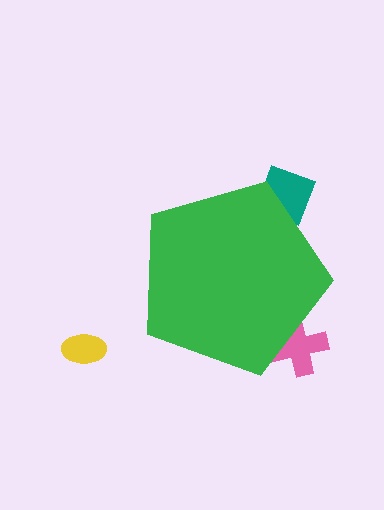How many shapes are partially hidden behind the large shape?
2 shapes are partially hidden.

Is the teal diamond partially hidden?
Yes, the teal diamond is partially hidden behind the green pentagon.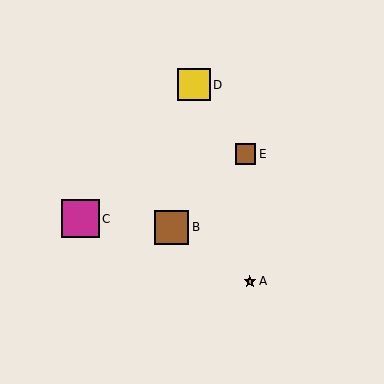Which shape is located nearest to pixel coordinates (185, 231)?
The brown square (labeled B) at (172, 227) is nearest to that location.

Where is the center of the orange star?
The center of the orange star is at (250, 282).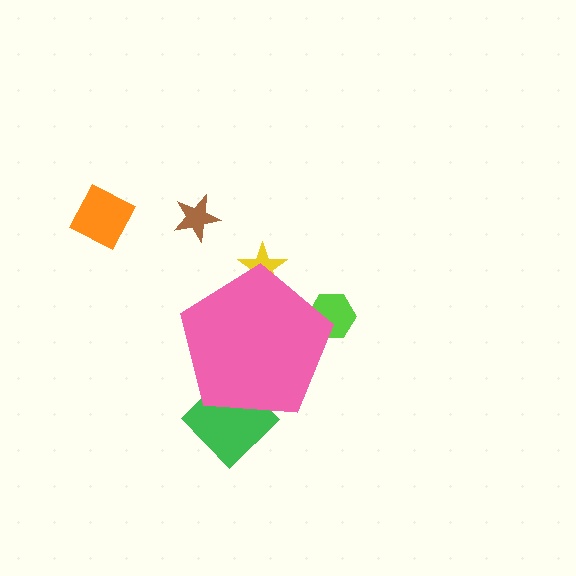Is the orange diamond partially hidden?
No, the orange diamond is fully visible.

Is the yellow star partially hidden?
Yes, the yellow star is partially hidden behind the pink pentagon.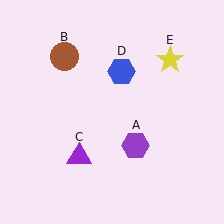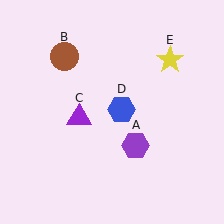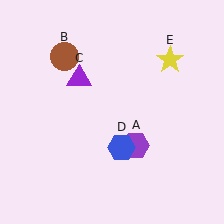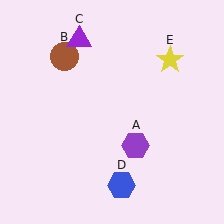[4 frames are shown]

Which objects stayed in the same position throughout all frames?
Purple hexagon (object A) and brown circle (object B) and yellow star (object E) remained stationary.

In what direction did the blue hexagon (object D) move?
The blue hexagon (object D) moved down.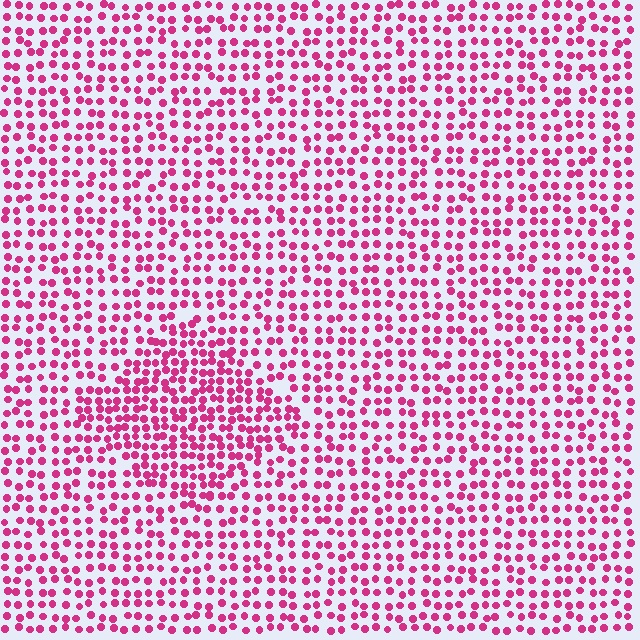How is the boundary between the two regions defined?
The boundary is defined by a change in element density (approximately 1.6x ratio). All elements are the same color, size, and shape.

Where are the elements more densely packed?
The elements are more densely packed inside the diamond boundary.